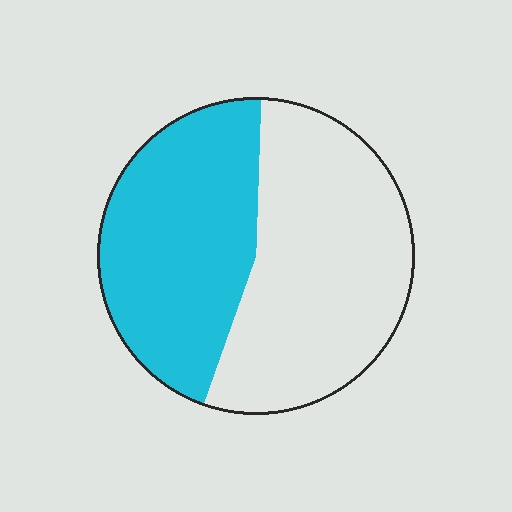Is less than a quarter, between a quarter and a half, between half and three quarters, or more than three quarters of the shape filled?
Between a quarter and a half.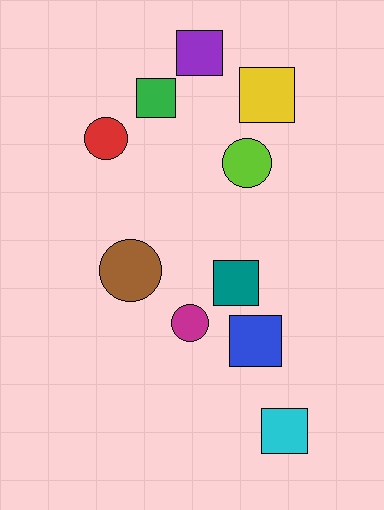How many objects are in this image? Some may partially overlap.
There are 10 objects.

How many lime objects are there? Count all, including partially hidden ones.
There is 1 lime object.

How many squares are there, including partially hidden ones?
There are 6 squares.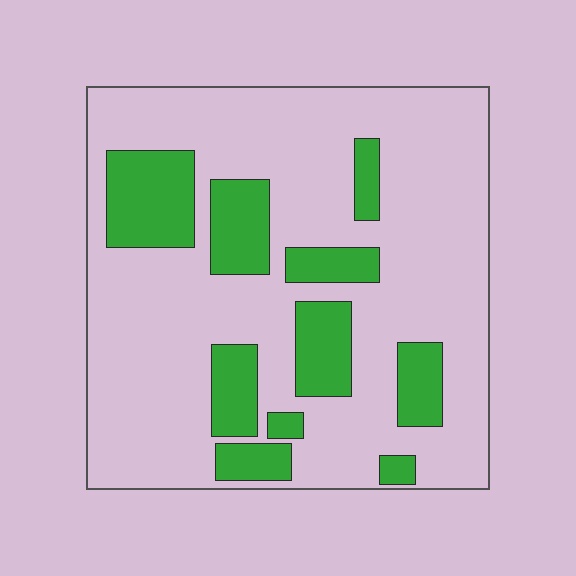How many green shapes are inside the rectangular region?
10.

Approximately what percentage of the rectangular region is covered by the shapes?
Approximately 25%.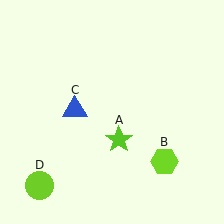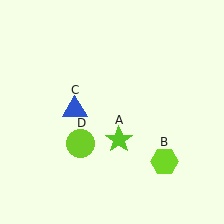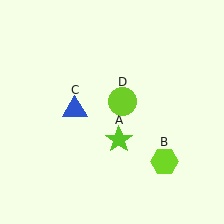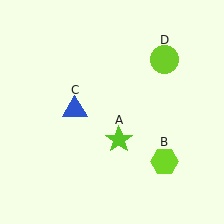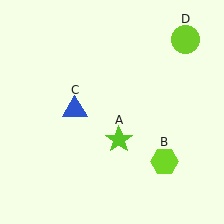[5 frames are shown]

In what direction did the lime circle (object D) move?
The lime circle (object D) moved up and to the right.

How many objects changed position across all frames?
1 object changed position: lime circle (object D).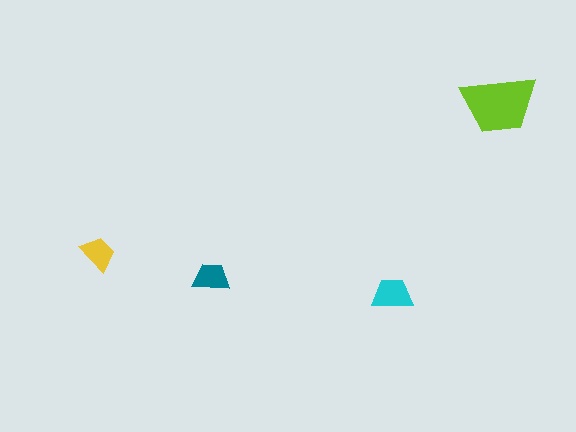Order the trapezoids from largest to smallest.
the lime one, the cyan one, the teal one, the yellow one.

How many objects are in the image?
There are 4 objects in the image.